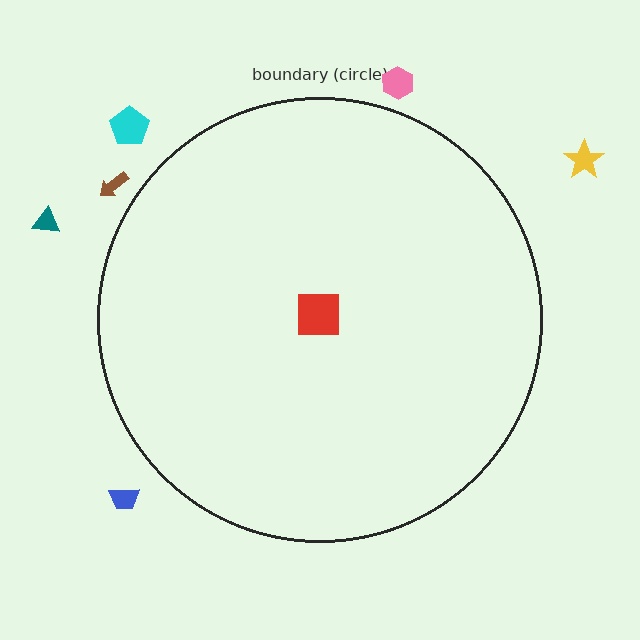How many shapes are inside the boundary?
1 inside, 6 outside.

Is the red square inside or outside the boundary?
Inside.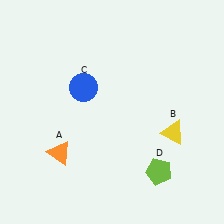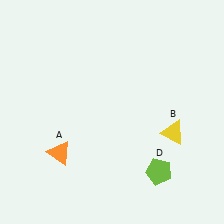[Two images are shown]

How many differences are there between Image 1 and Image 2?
There is 1 difference between the two images.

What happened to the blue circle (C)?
The blue circle (C) was removed in Image 2. It was in the top-left area of Image 1.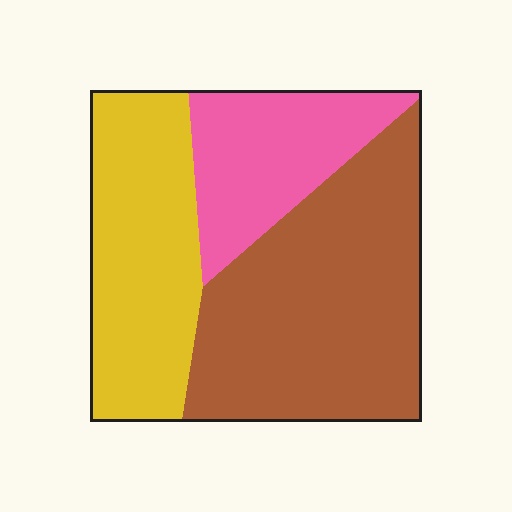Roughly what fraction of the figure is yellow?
Yellow takes up about one third (1/3) of the figure.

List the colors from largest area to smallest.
From largest to smallest: brown, yellow, pink.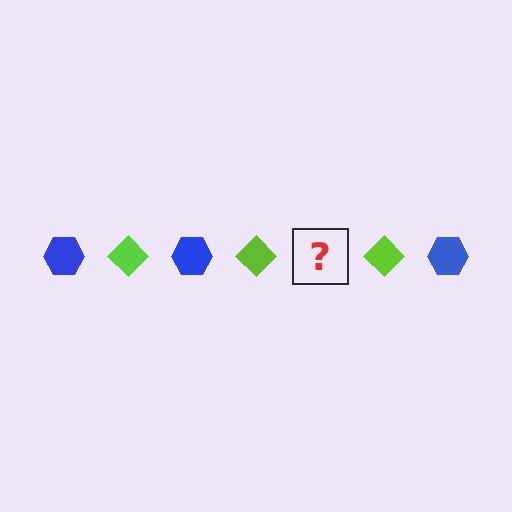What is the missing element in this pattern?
The missing element is a blue hexagon.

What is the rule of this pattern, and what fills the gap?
The rule is that the pattern alternates between blue hexagon and lime diamond. The gap should be filled with a blue hexagon.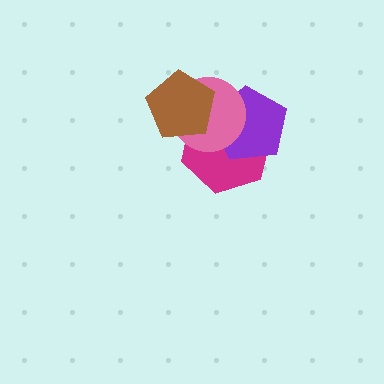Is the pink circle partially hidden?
Yes, it is partially covered by another shape.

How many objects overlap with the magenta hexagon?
3 objects overlap with the magenta hexagon.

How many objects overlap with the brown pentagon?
2 objects overlap with the brown pentagon.